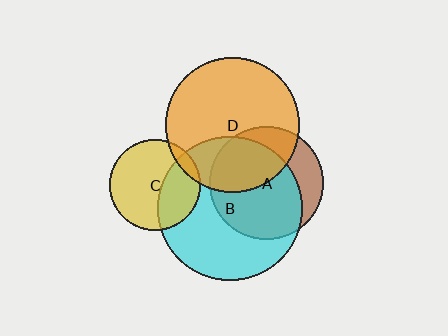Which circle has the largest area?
Circle B (cyan).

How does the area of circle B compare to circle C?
Approximately 2.5 times.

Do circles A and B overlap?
Yes.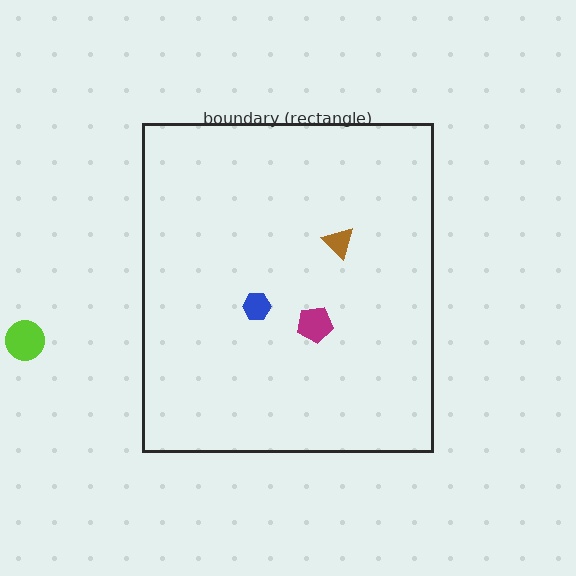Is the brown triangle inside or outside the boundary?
Inside.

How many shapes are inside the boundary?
3 inside, 1 outside.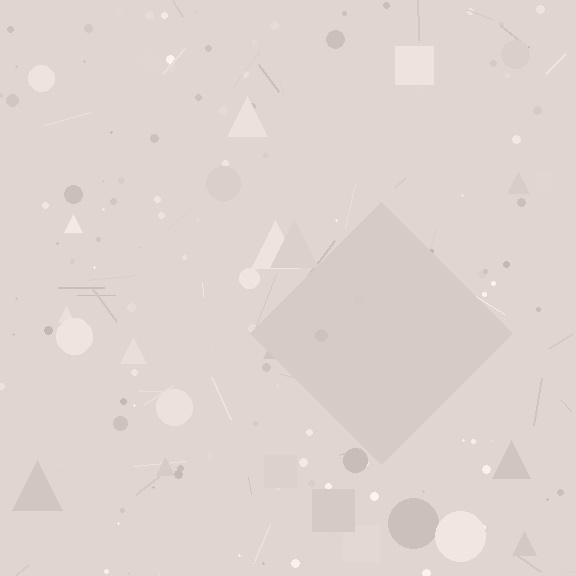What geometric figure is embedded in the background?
A diamond is embedded in the background.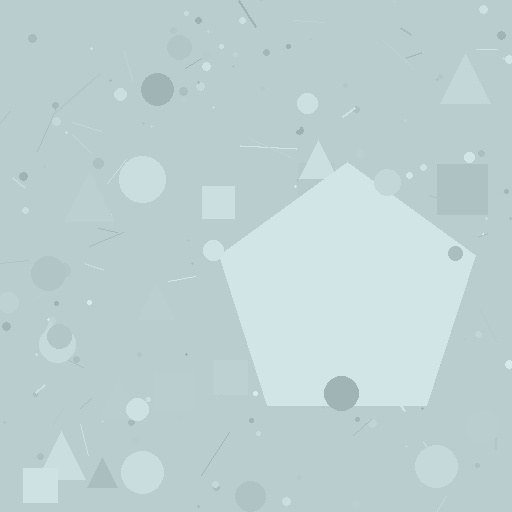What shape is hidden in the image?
A pentagon is hidden in the image.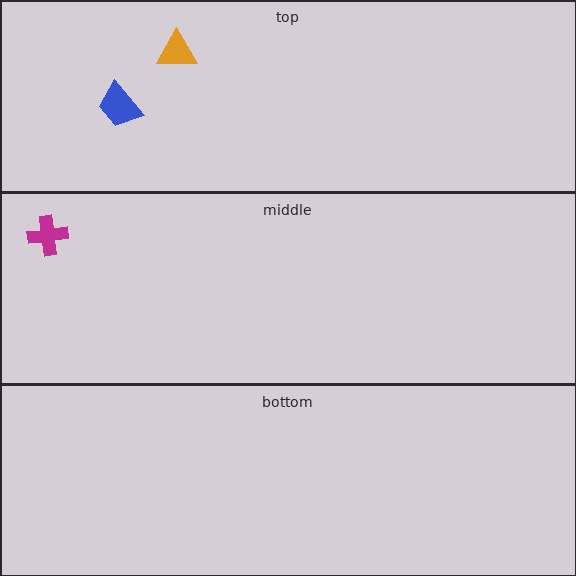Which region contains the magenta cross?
The middle region.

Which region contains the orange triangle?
The top region.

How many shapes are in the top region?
2.